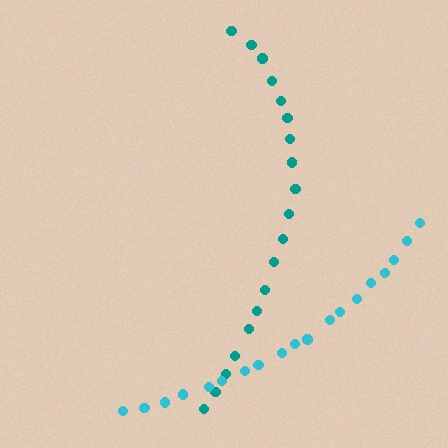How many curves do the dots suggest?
There are 2 distinct paths.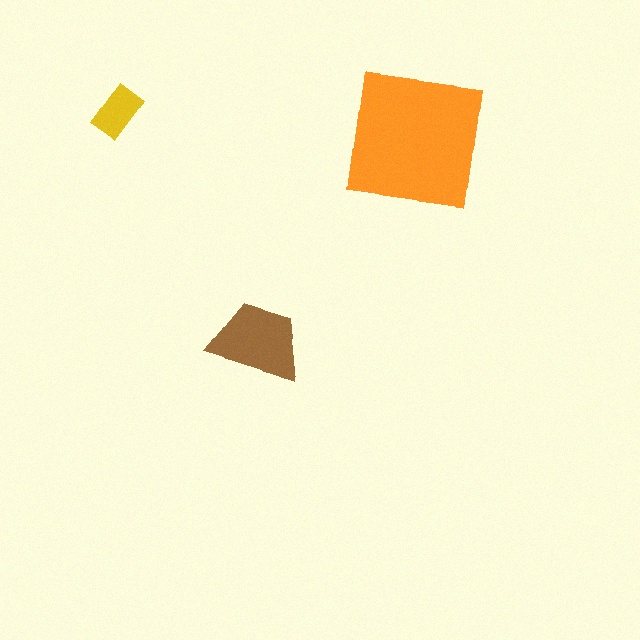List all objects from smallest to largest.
The yellow rectangle, the brown trapezoid, the orange square.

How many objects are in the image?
There are 3 objects in the image.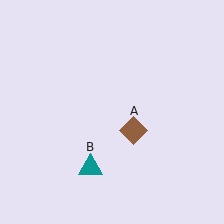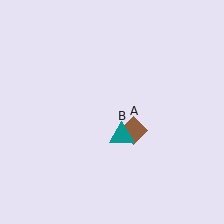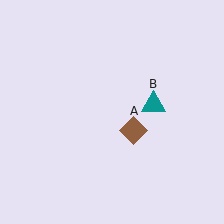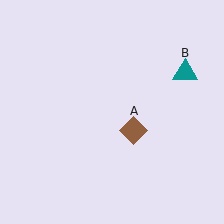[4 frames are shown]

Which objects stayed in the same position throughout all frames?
Brown diamond (object A) remained stationary.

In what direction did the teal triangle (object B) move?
The teal triangle (object B) moved up and to the right.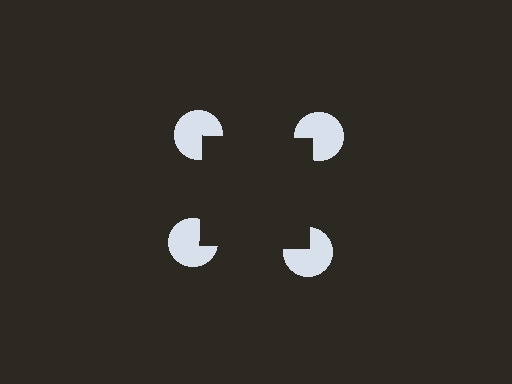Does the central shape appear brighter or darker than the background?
It typically appears slightly darker than the background, even though no actual brightness change is drawn.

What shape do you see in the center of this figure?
An illusory square — its edges are inferred from the aligned wedge cuts in the pac-man discs, not physically drawn.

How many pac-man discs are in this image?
There are 4 — one at each vertex of the illusory square.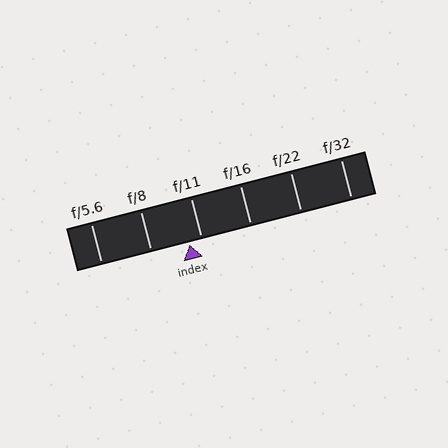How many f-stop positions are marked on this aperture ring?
There are 6 f-stop positions marked.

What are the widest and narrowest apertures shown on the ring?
The widest aperture shown is f/5.6 and the narrowest is f/32.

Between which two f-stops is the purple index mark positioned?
The index mark is between f/8 and f/11.